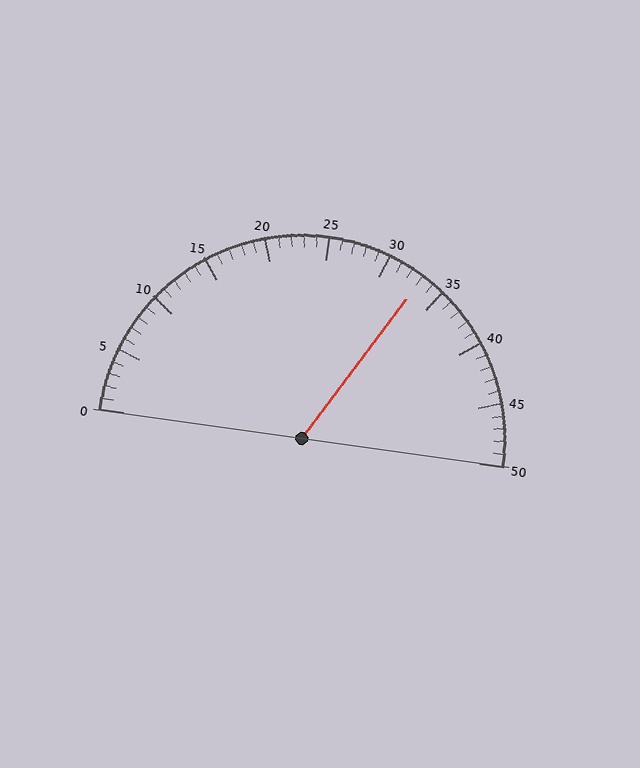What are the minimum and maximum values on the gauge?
The gauge ranges from 0 to 50.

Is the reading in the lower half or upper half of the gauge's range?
The reading is in the upper half of the range (0 to 50).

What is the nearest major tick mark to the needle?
The nearest major tick mark is 35.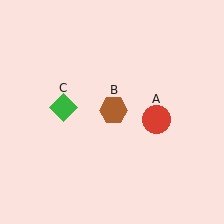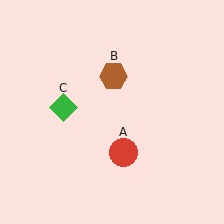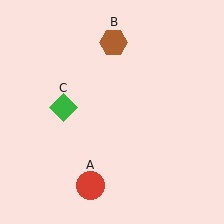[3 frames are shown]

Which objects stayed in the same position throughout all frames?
Green diamond (object C) remained stationary.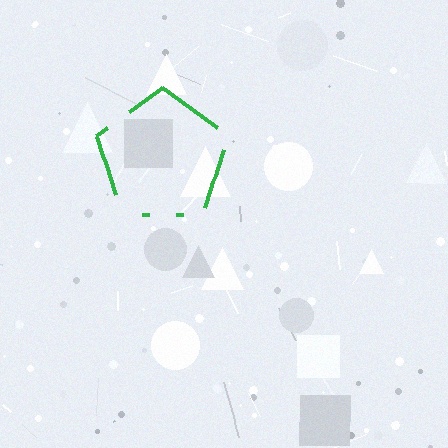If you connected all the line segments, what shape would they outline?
They would outline a pentagon.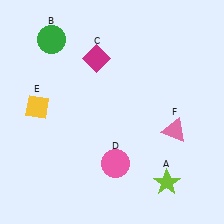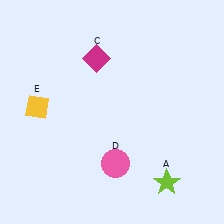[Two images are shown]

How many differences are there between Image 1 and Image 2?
There are 2 differences between the two images.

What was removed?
The pink triangle (F), the green circle (B) were removed in Image 2.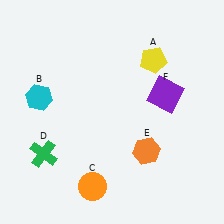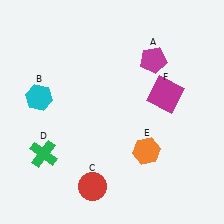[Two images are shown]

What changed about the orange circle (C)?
In Image 1, C is orange. In Image 2, it changed to red.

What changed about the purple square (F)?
In Image 1, F is purple. In Image 2, it changed to magenta.